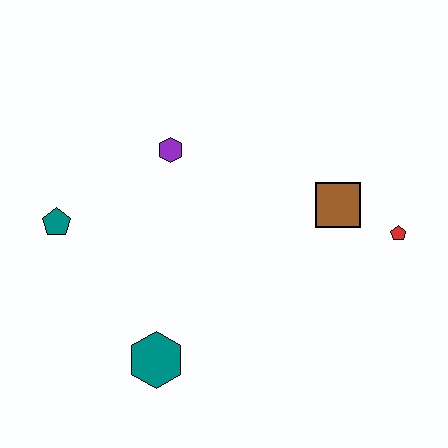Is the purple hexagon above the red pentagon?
Yes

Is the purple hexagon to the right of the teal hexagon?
Yes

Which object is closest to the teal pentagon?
The purple hexagon is closest to the teal pentagon.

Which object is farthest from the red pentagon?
The teal pentagon is farthest from the red pentagon.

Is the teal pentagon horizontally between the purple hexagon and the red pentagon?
No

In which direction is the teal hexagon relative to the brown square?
The teal hexagon is to the left of the brown square.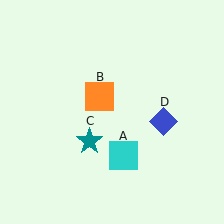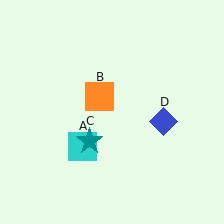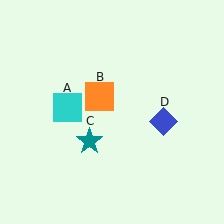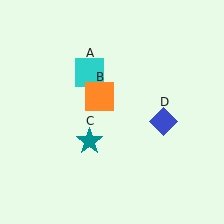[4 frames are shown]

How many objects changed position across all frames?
1 object changed position: cyan square (object A).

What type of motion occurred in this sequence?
The cyan square (object A) rotated clockwise around the center of the scene.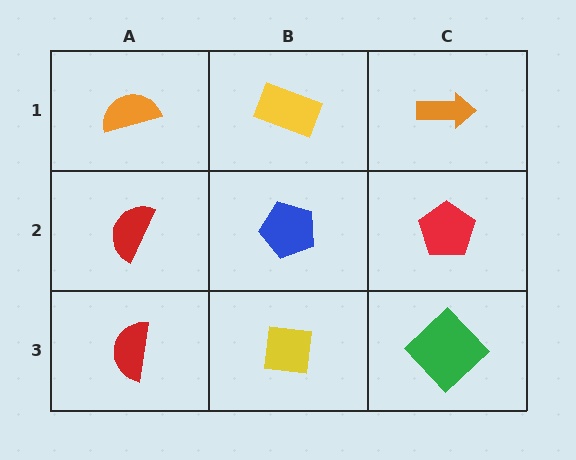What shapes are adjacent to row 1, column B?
A blue pentagon (row 2, column B), an orange semicircle (row 1, column A), an orange arrow (row 1, column C).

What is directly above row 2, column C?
An orange arrow.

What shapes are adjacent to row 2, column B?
A yellow rectangle (row 1, column B), a yellow square (row 3, column B), a red semicircle (row 2, column A), a red pentagon (row 2, column C).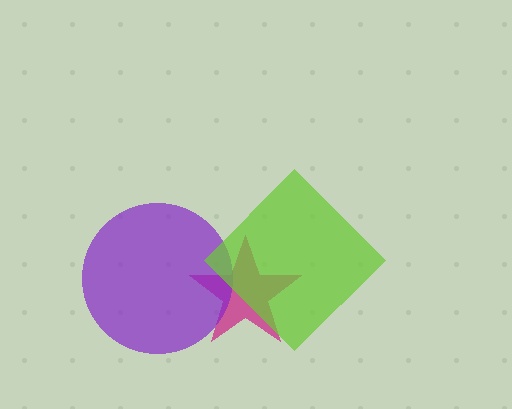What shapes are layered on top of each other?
The layered shapes are: a magenta star, a purple circle, a lime diamond.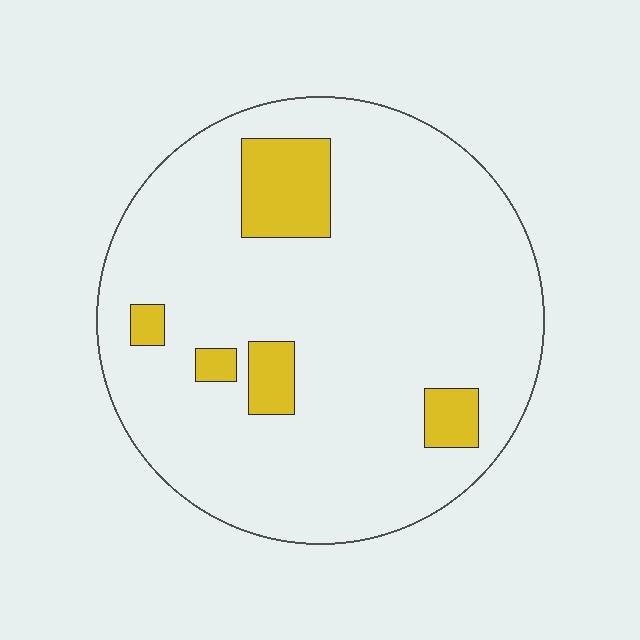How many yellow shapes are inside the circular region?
5.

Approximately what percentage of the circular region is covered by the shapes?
Approximately 10%.